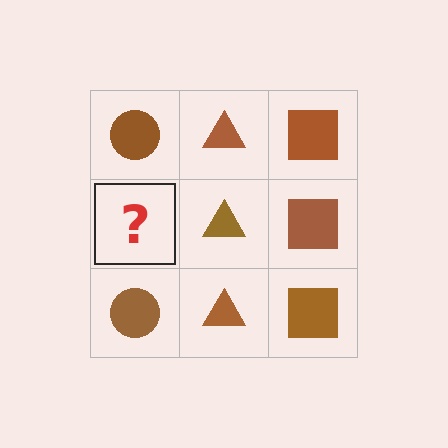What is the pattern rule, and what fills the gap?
The rule is that each column has a consistent shape. The gap should be filled with a brown circle.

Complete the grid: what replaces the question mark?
The question mark should be replaced with a brown circle.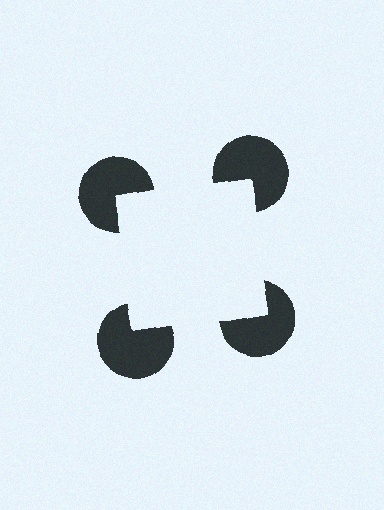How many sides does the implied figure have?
4 sides.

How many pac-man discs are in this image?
There are 4 — one at each vertex of the illusory square.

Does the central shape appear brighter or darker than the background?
It typically appears slightly brighter than the background, even though no actual brightness change is drawn.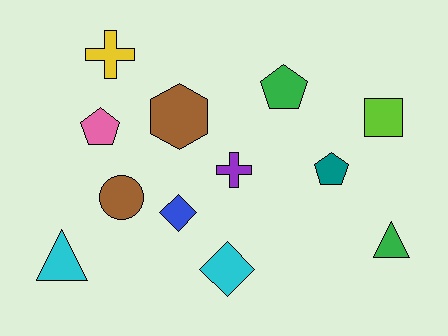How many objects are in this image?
There are 12 objects.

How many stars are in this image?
There are no stars.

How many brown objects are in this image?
There are 2 brown objects.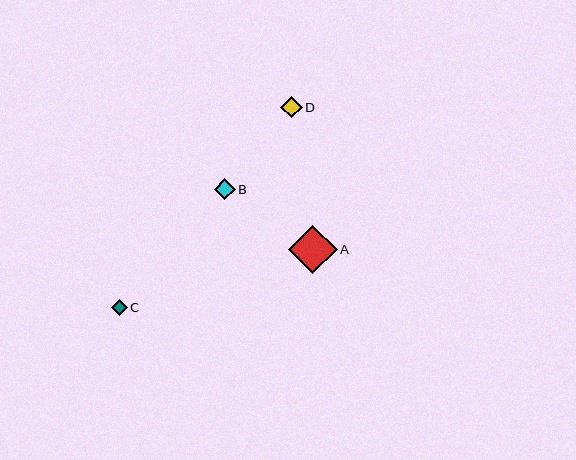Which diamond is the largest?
Diamond A is the largest with a size of approximately 48 pixels.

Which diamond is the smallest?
Diamond C is the smallest with a size of approximately 15 pixels.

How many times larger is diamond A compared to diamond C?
Diamond A is approximately 3.2 times the size of diamond C.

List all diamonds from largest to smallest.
From largest to smallest: A, D, B, C.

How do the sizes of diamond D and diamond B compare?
Diamond D and diamond B are approximately the same size.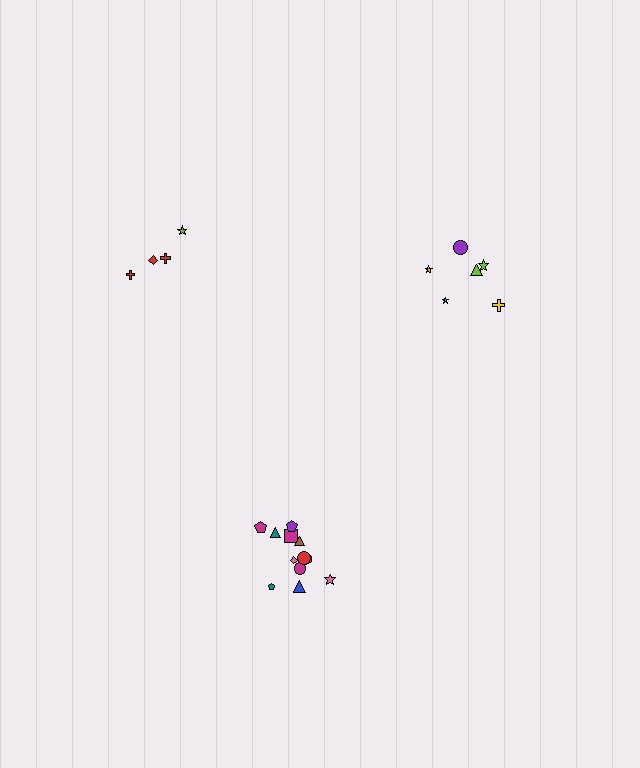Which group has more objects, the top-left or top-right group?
The top-right group.